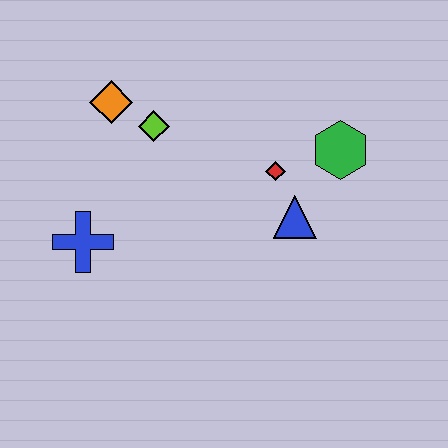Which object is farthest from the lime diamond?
The green hexagon is farthest from the lime diamond.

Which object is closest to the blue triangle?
The red diamond is closest to the blue triangle.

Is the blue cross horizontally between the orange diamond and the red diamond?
No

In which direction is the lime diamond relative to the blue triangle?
The lime diamond is to the left of the blue triangle.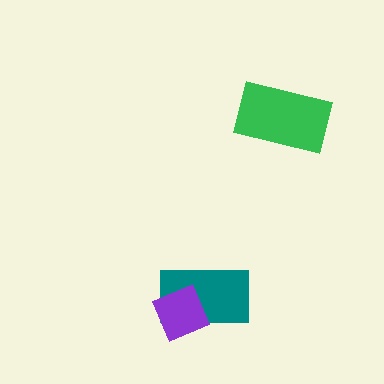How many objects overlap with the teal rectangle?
1 object overlaps with the teal rectangle.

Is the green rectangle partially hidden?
No, no other shape covers it.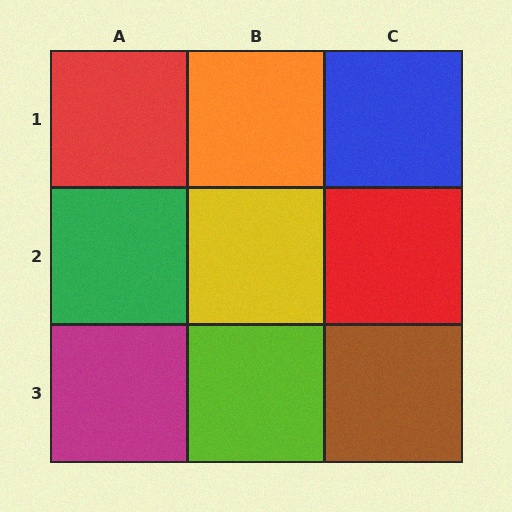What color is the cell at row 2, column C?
Red.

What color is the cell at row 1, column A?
Red.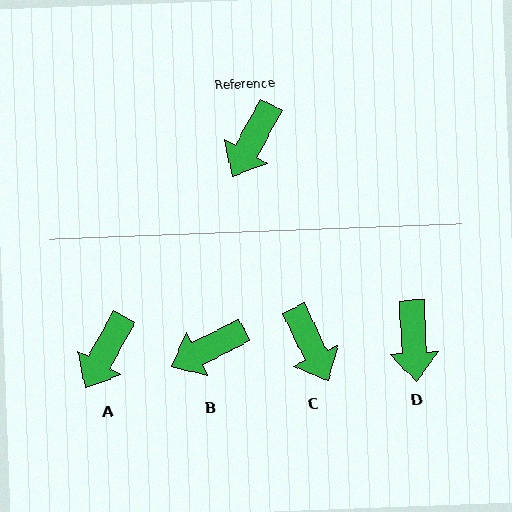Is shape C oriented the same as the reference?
No, it is off by about 54 degrees.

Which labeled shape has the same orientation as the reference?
A.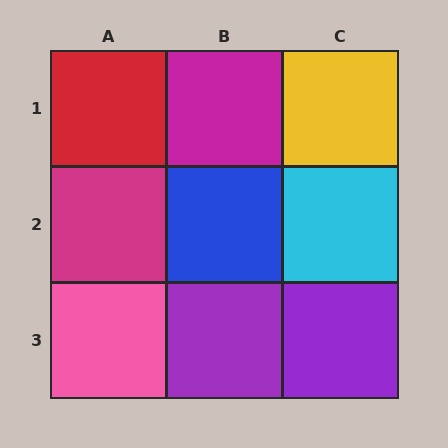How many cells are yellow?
1 cell is yellow.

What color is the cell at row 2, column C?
Cyan.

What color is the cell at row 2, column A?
Magenta.